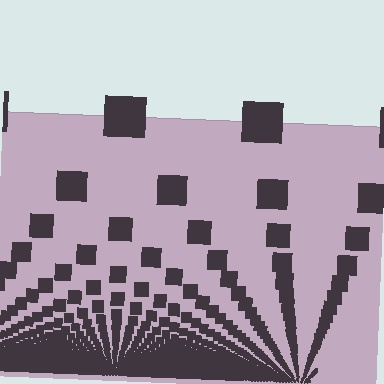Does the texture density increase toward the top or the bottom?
Density increases toward the bottom.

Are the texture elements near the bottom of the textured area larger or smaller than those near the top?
Smaller. The gradient is inverted — elements near the bottom are smaller and denser.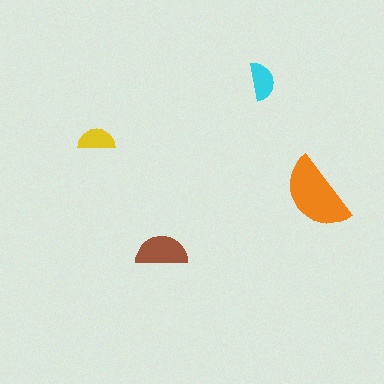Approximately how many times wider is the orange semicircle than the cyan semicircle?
About 2 times wider.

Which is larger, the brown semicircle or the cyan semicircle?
The brown one.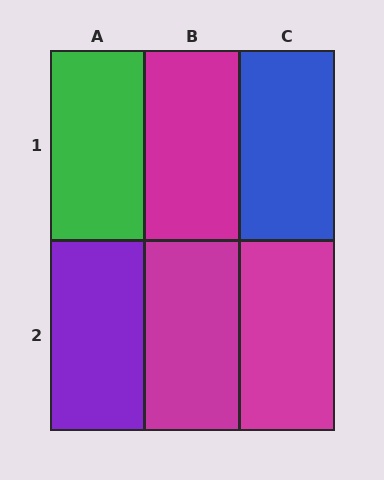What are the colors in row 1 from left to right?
Green, magenta, blue.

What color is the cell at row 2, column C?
Magenta.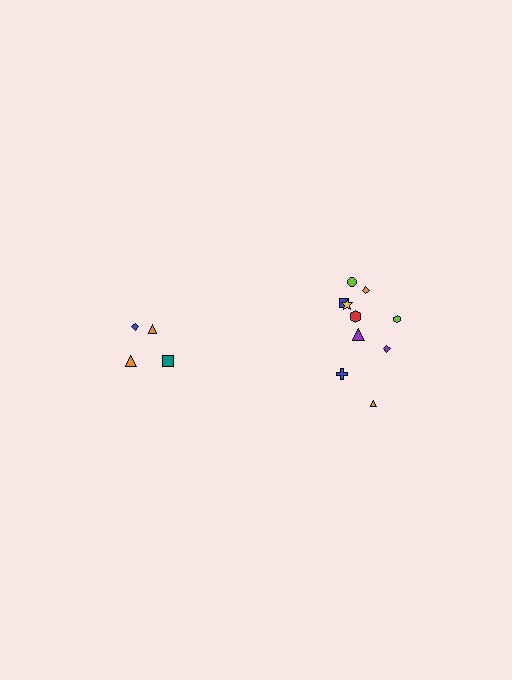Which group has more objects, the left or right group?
The right group.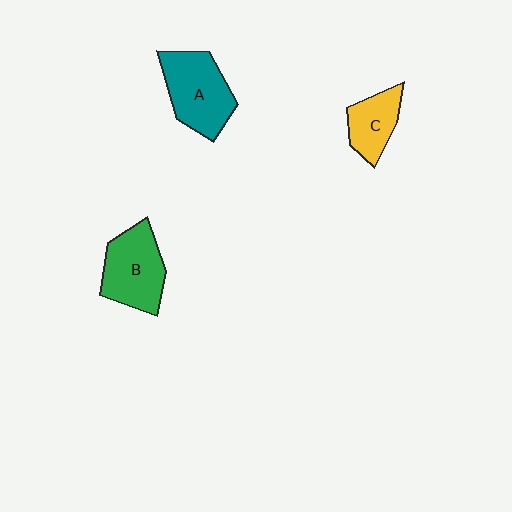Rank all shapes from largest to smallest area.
From largest to smallest: A (teal), B (green), C (yellow).